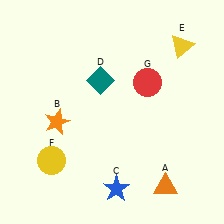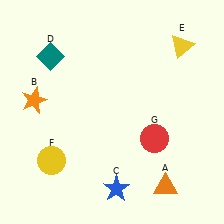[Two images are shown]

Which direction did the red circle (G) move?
The red circle (G) moved down.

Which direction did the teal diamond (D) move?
The teal diamond (D) moved left.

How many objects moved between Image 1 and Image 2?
3 objects moved between the two images.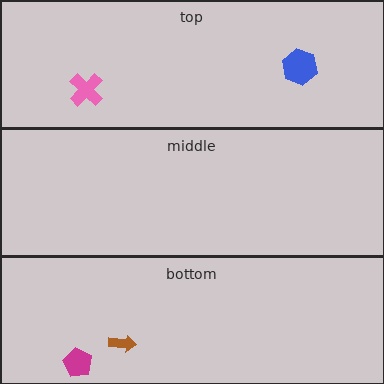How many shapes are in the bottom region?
2.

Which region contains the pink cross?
The top region.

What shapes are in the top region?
The blue hexagon, the pink cross.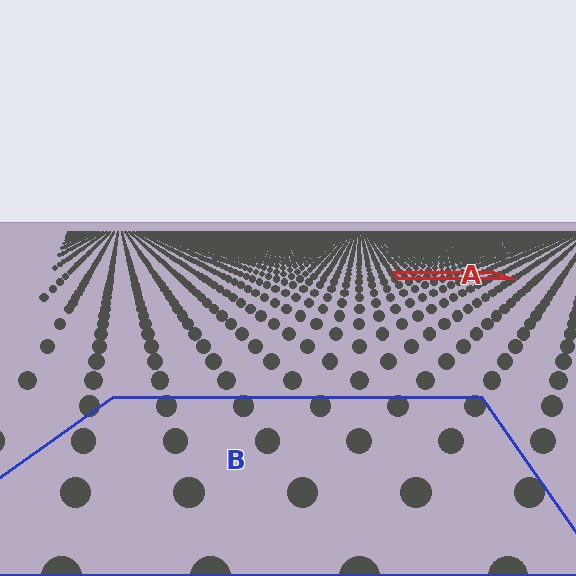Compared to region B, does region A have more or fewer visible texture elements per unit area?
Region A has more texture elements per unit area — they are packed more densely because it is farther away.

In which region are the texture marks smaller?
The texture marks are smaller in region A, because it is farther away.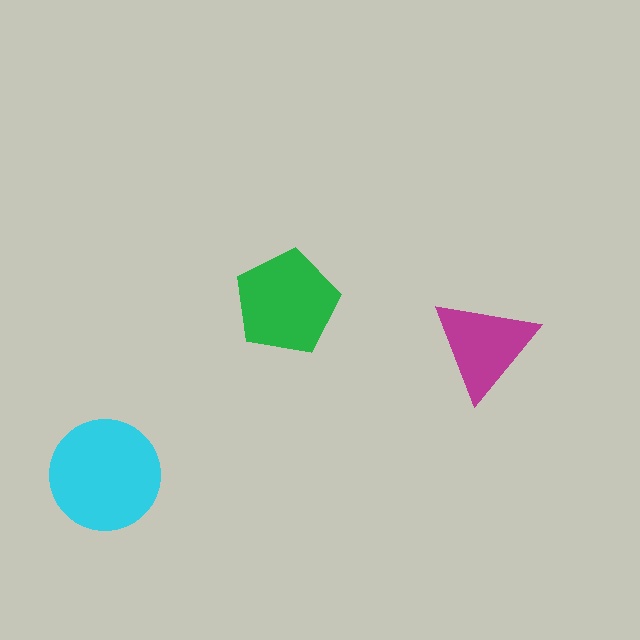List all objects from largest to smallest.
The cyan circle, the green pentagon, the magenta triangle.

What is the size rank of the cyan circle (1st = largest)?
1st.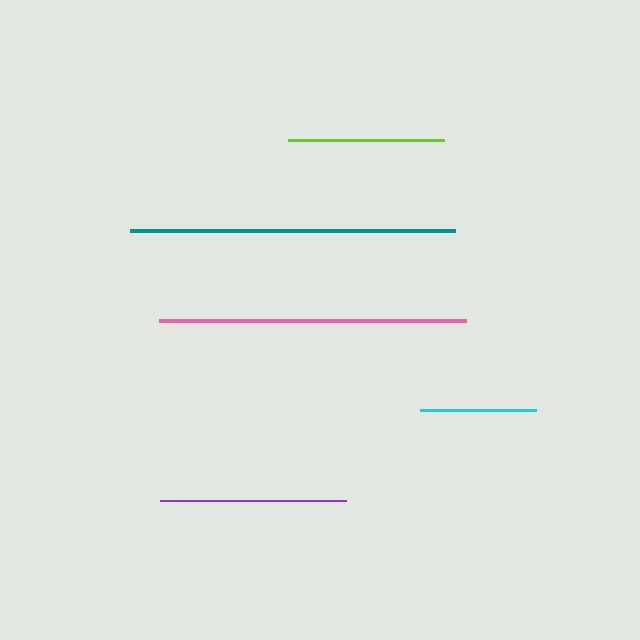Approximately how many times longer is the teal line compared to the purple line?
The teal line is approximately 1.8 times the length of the purple line.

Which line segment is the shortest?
The cyan line is the shortest at approximately 116 pixels.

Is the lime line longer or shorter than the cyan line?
The lime line is longer than the cyan line.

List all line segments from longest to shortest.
From longest to shortest: teal, pink, purple, lime, cyan.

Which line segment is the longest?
The teal line is the longest at approximately 325 pixels.